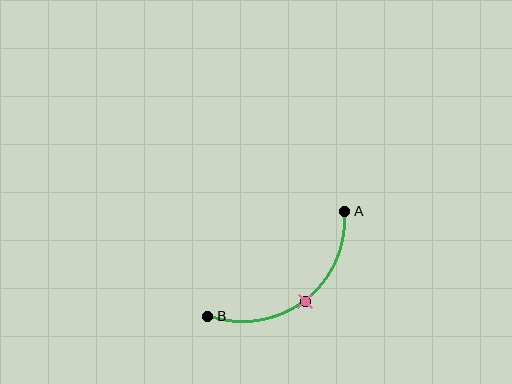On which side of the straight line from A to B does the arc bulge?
The arc bulges below and to the right of the straight line connecting A and B.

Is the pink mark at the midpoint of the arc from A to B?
Yes. The pink mark lies on the arc at equal arc-length from both A and B — it is the arc midpoint.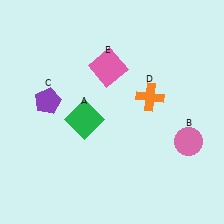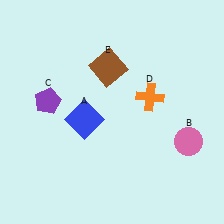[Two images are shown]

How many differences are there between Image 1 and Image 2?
There are 2 differences between the two images.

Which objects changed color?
A changed from green to blue. E changed from pink to brown.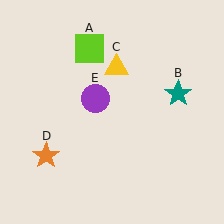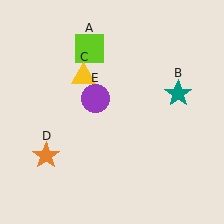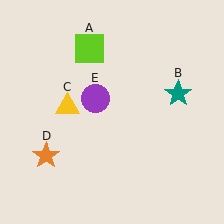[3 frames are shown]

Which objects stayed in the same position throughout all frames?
Lime square (object A) and teal star (object B) and orange star (object D) and purple circle (object E) remained stationary.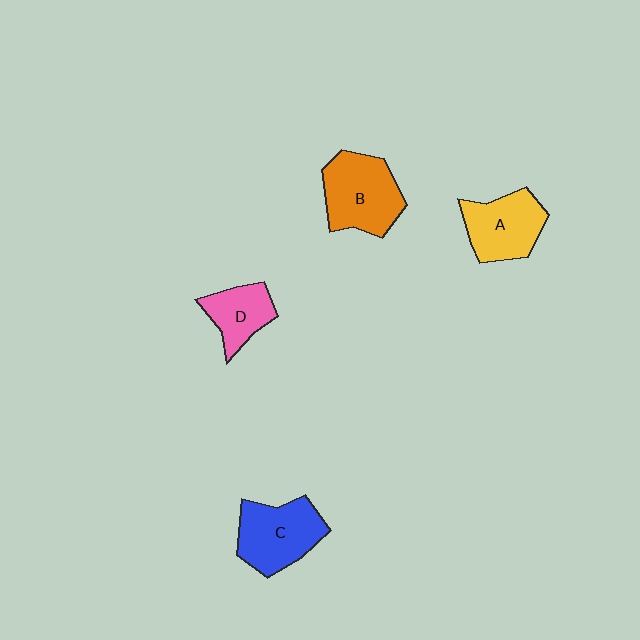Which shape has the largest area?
Shape B (orange).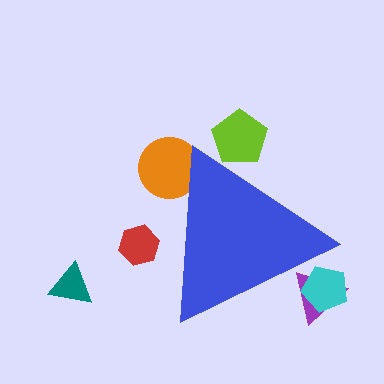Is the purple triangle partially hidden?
Yes, the purple triangle is partially hidden behind the blue triangle.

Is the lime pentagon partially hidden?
Yes, the lime pentagon is partially hidden behind the blue triangle.